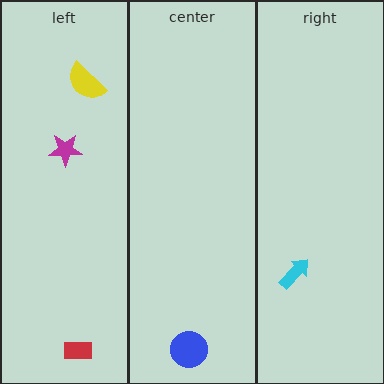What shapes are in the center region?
The blue circle.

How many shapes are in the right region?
1.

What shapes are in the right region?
The cyan arrow.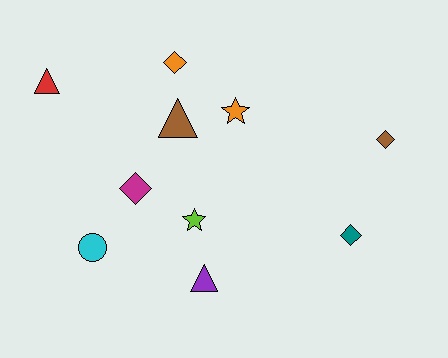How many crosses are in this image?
There are no crosses.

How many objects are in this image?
There are 10 objects.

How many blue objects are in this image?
There are no blue objects.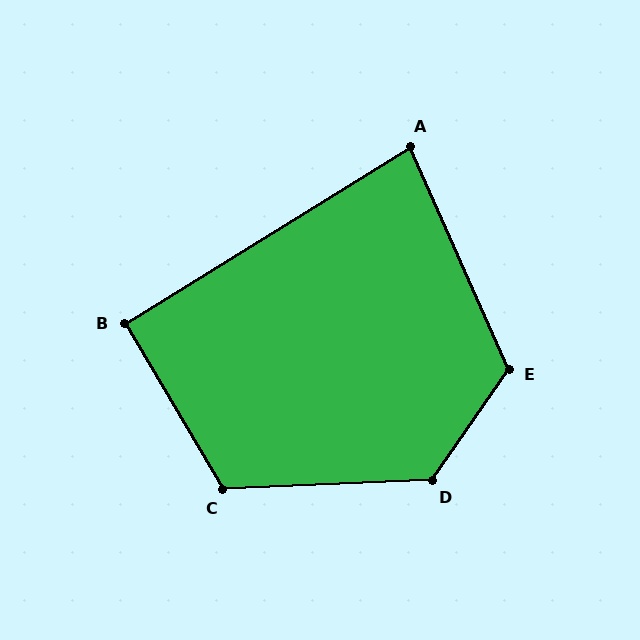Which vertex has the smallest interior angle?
A, at approximately 82 degrees.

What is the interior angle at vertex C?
Approximately 118 degrees (obtuse).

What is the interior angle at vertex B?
Approximately 91 degrees (approximately right).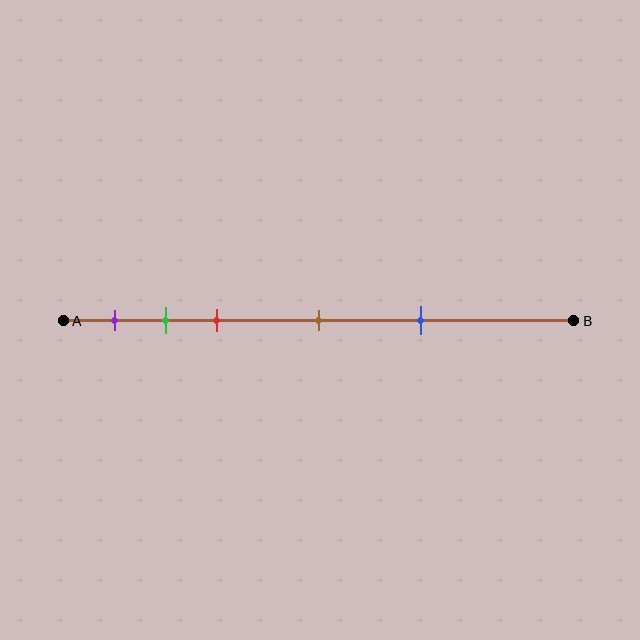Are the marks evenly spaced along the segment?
No, the marks are not evenly spaced.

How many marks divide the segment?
There are 5 marks dividing the segment.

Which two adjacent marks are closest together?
The green and red marks are the closest adjacent pair.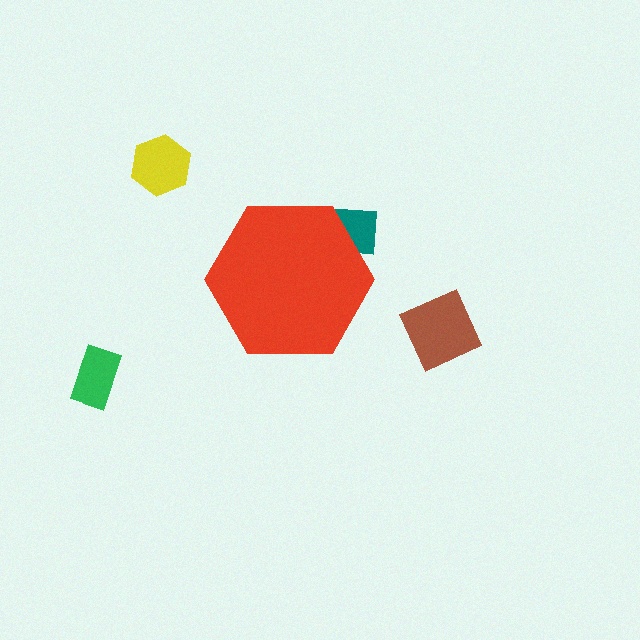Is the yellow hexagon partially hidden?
No, the yellow hexagon is fully visible.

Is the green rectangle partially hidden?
No, the green rectangle is fully visible.